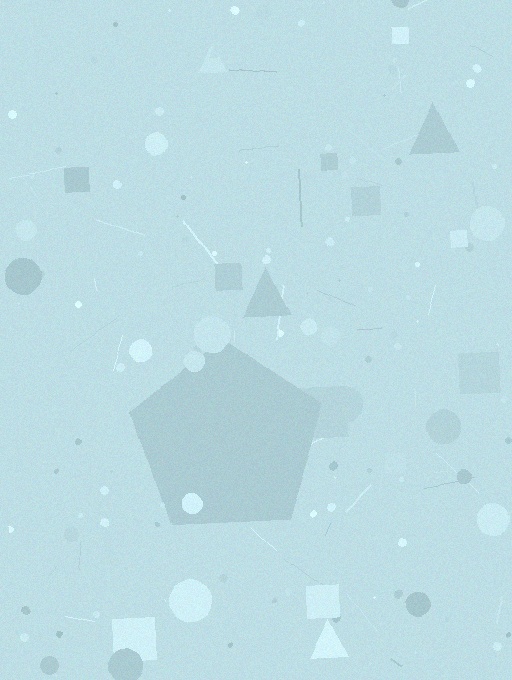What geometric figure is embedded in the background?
A pentagon is embedded in the background.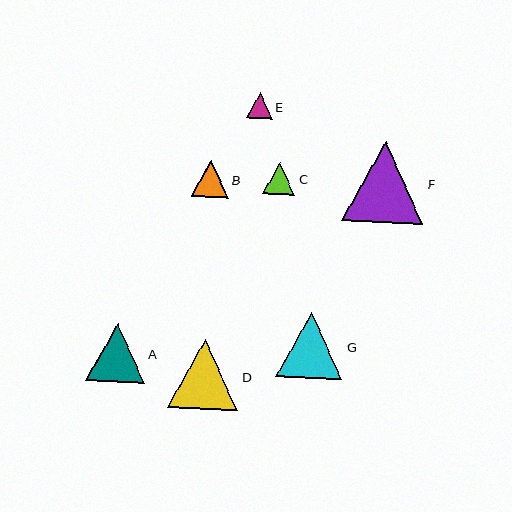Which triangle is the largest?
Triangle F is the largest with a size of approximately 81 pixels.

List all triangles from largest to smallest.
From largest to smallest: F, D, G, A, B, C, E.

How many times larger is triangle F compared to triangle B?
Triangle F is approximately 2.2 times the size of triangle B.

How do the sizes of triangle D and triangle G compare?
Triangle D and triangle G are approximately the same size.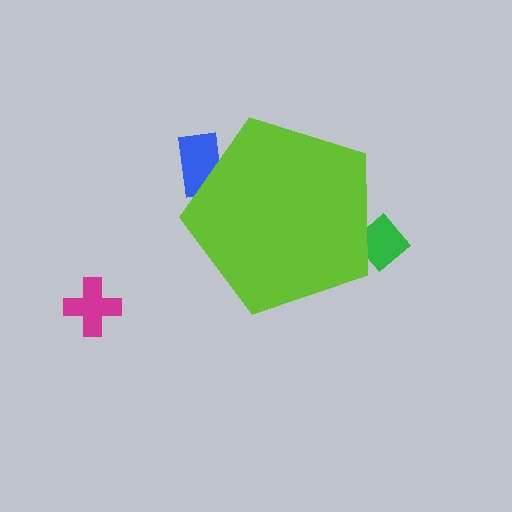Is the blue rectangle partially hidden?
Yes, the blue rectangle is partially hidden behind the lime pentagon.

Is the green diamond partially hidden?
Yes, the green diamond is partially hidden behind the lime pentagon.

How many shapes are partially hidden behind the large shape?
2 shapes are partially hidden.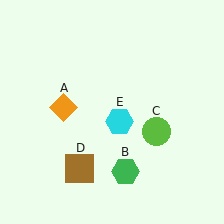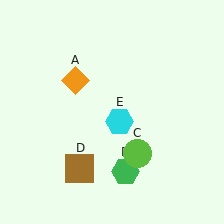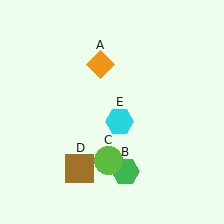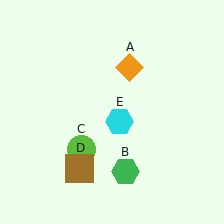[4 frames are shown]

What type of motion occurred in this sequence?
The orange diamond (object A), lime circle (object C) rotated clockwise around the center of the scene.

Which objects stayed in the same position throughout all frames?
Green hexagon (object B) and brown square (object D) and cyan hexagon (object E) remained stationary.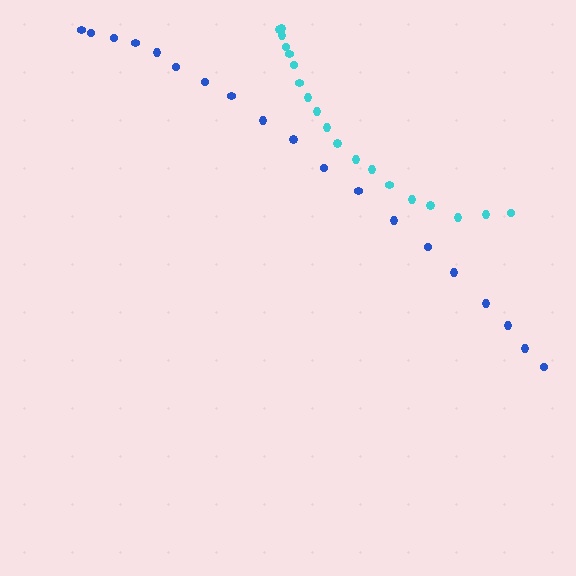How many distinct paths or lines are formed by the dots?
There are 2 distinct paths.